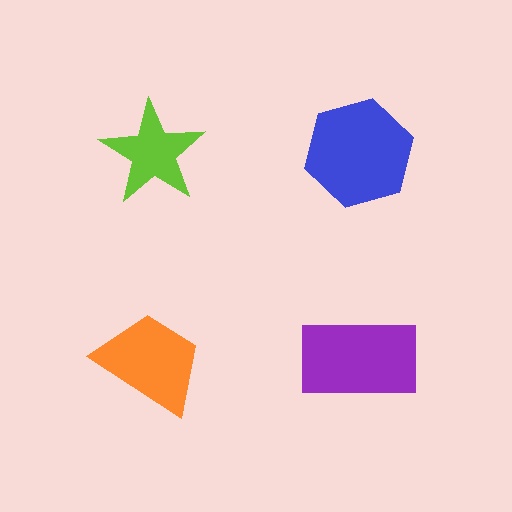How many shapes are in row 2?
2 shapes.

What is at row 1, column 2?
A blue hexagon.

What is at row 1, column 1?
A lime star.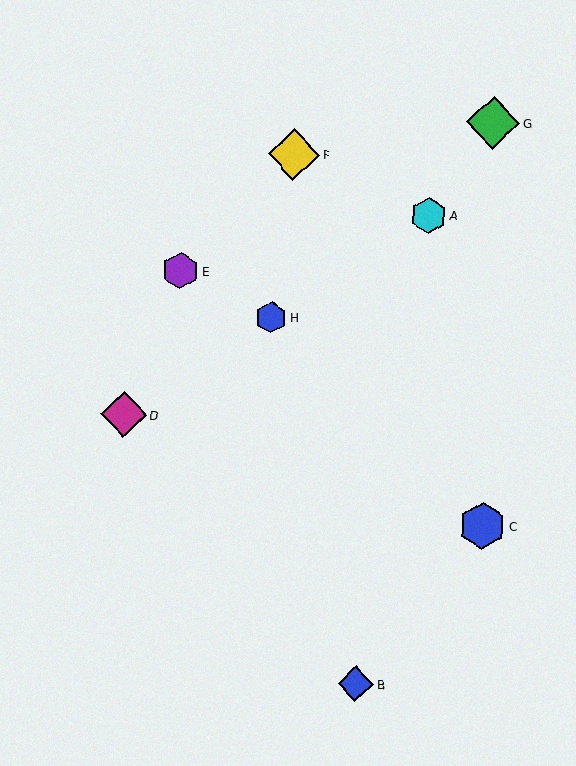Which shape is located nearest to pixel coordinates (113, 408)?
The magenta diamond (labeled D) at (124, 415) is nearest to that location.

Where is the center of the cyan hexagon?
The center of the cyan hexagon is at (429, 215).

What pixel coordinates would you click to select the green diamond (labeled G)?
Click at (493, 123) to select the green diamond G.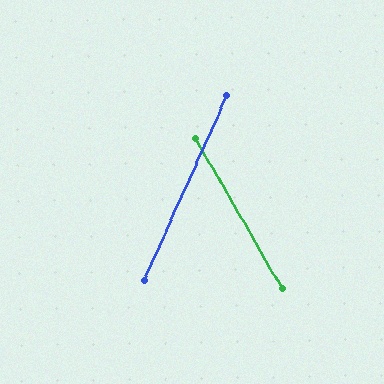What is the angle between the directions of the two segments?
Approximately 54 degrees.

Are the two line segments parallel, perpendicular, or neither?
Neither parallel nor perpendicular — they differ by about 54°.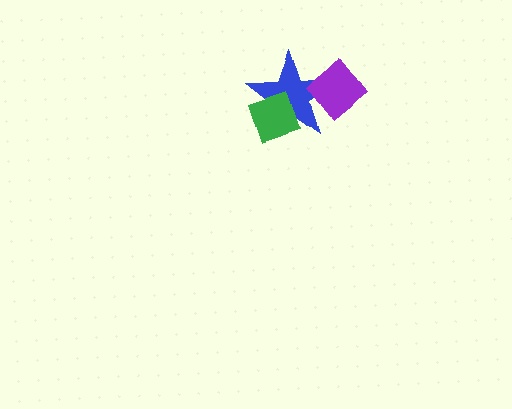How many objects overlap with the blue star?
2 objects overlap with the blue star.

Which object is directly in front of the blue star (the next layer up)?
The green diamond is directly in front of the blue star.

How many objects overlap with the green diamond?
1 object overlaps with the green diamond.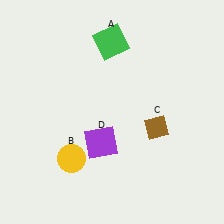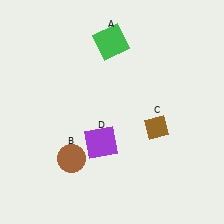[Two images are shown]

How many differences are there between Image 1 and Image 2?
There is 1 difference between the two images.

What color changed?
The circle (B) changed from yellow in Image 1 to brown in Image 2.